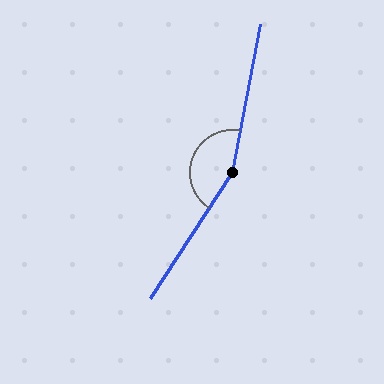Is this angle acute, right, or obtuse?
It is obtuse.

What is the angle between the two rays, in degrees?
Approximately 157 degrees.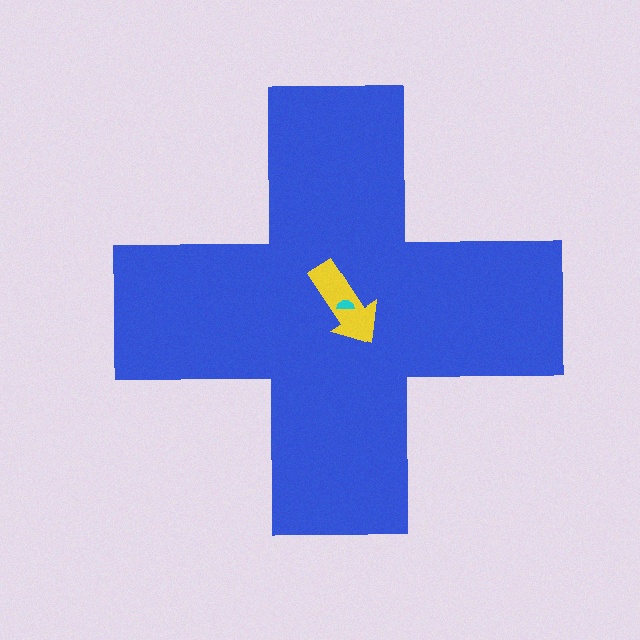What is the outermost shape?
The blue cross.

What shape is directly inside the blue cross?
The yellow arrow.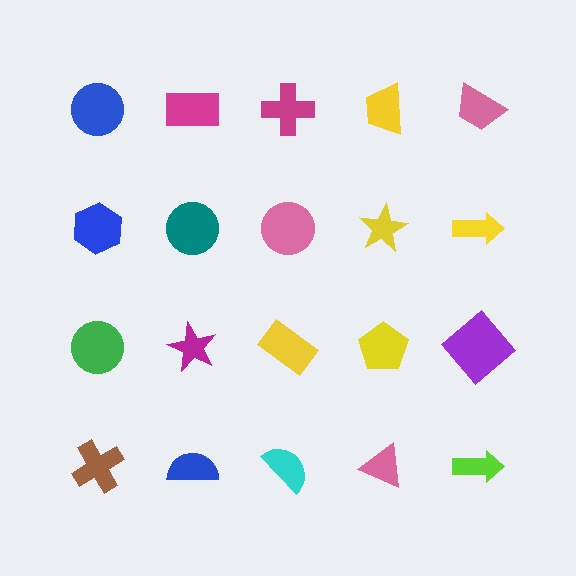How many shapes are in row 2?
5 shapes.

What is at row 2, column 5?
A yellow arrow.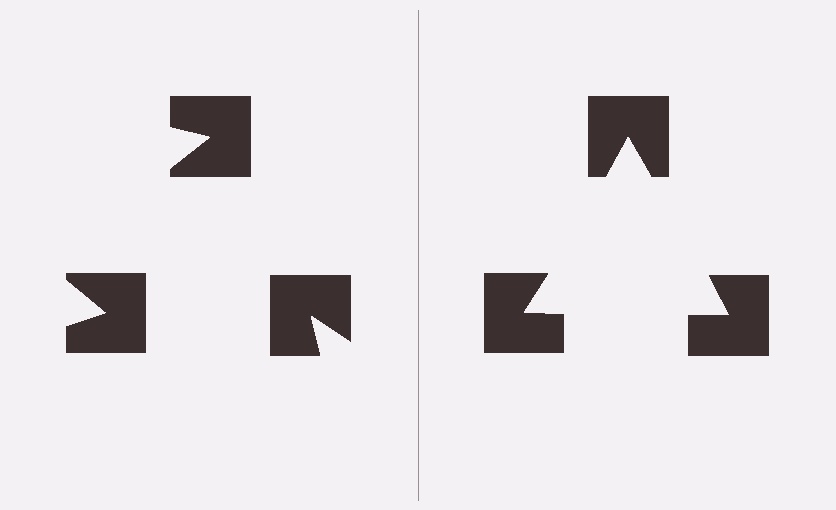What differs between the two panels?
The notched squares are positioned identically on both sides; only the wedge orientations differ. On the right they align to a triangle; on the left they are misaligned.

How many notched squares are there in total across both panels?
6 — 3 on each side.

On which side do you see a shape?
An illusory triangle appears on the right side. On the left side the wedge cuts are rotated, so no coherent shape forms.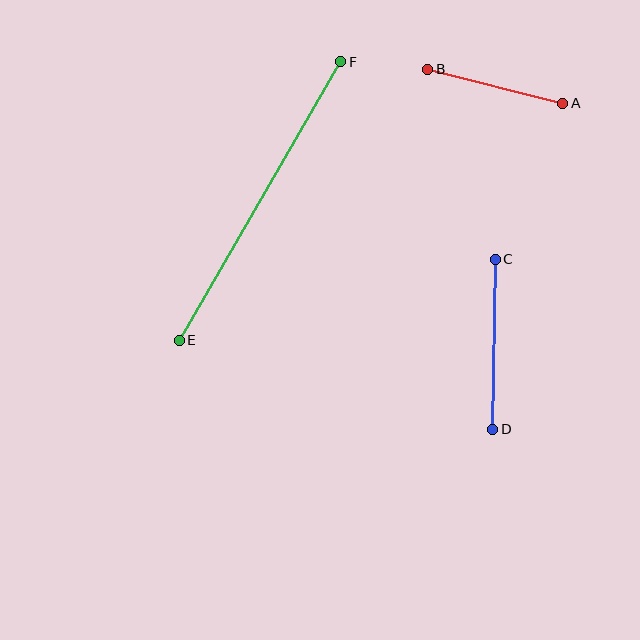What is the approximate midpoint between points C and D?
The midpoint is at approximately (494, 344) pixels.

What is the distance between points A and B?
The distance is approximately 139 pixels.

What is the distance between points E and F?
The distance is approximately 321 pixels.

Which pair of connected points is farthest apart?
Points E and F are farthest apart.